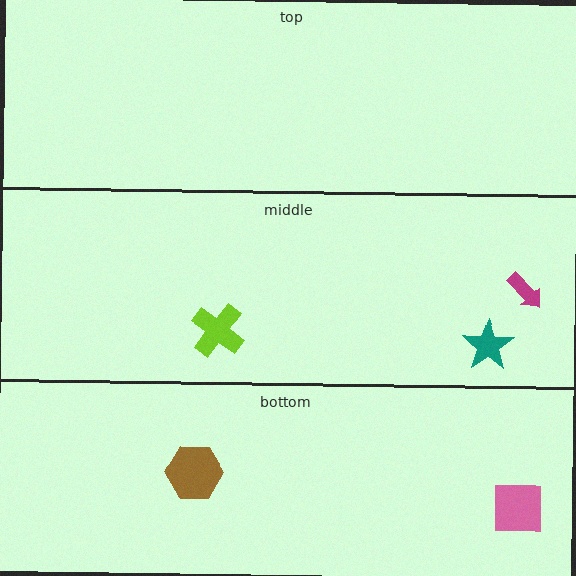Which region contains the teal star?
The middle region.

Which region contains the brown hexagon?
The bottom region.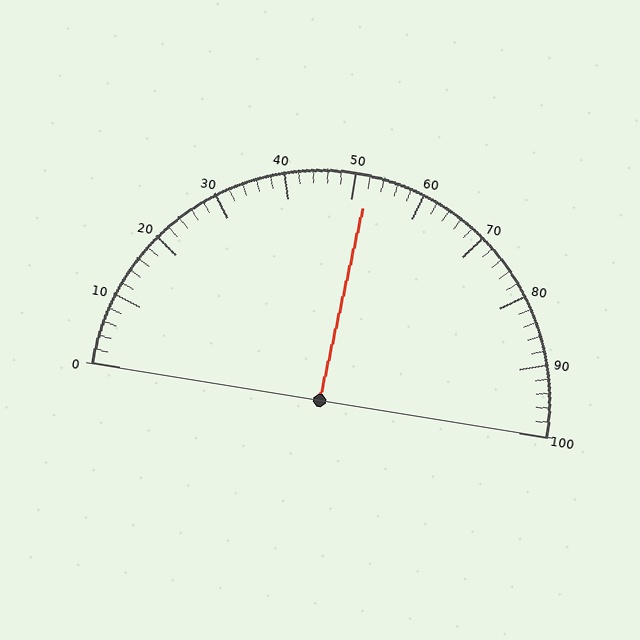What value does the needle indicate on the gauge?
The needle indicates approximately 52.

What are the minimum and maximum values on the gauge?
The gauge ranges from 0 to 100.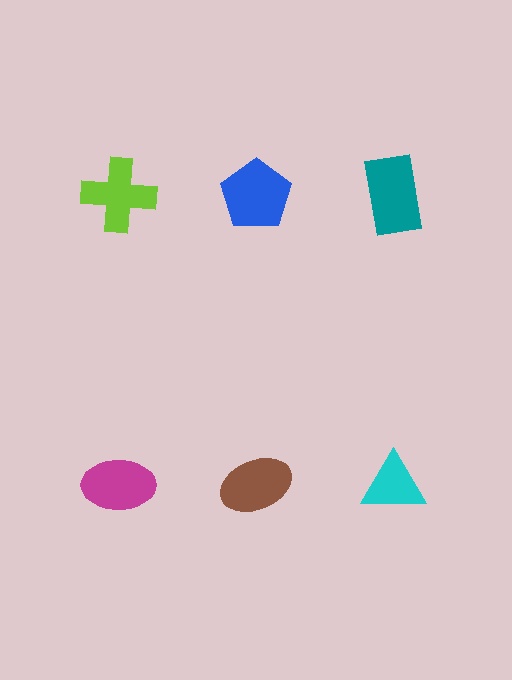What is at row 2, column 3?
A cyan triangle.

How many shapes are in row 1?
3 shapes.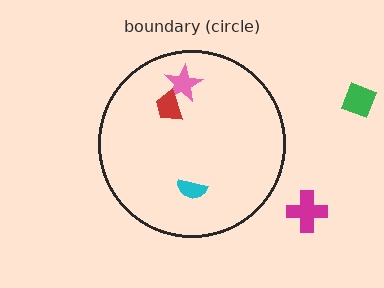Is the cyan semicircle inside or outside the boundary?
Inside.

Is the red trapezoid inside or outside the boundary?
Inside.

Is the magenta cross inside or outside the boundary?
Outside.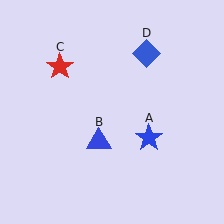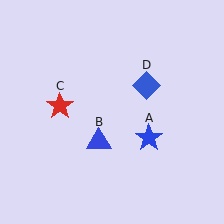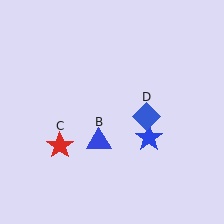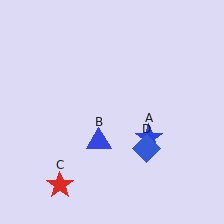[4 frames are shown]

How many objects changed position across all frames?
2 objects changed position: red star (object C), blue diamond (object D).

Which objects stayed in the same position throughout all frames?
Blue star (object A) and blue triangle (object B) remained stationary.